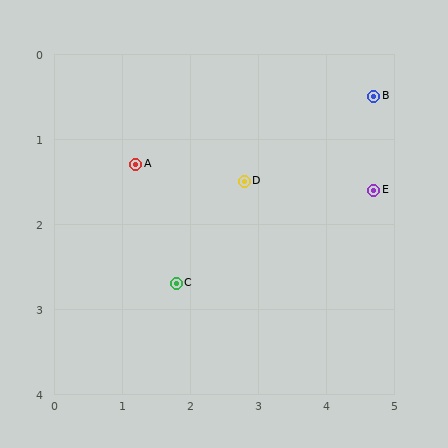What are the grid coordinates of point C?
Point C is at approximately (1.8, 2.7).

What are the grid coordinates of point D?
Point D is at approximately (2.8, 1.5).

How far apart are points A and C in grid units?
Points A and C are about 1.5 grid units apart.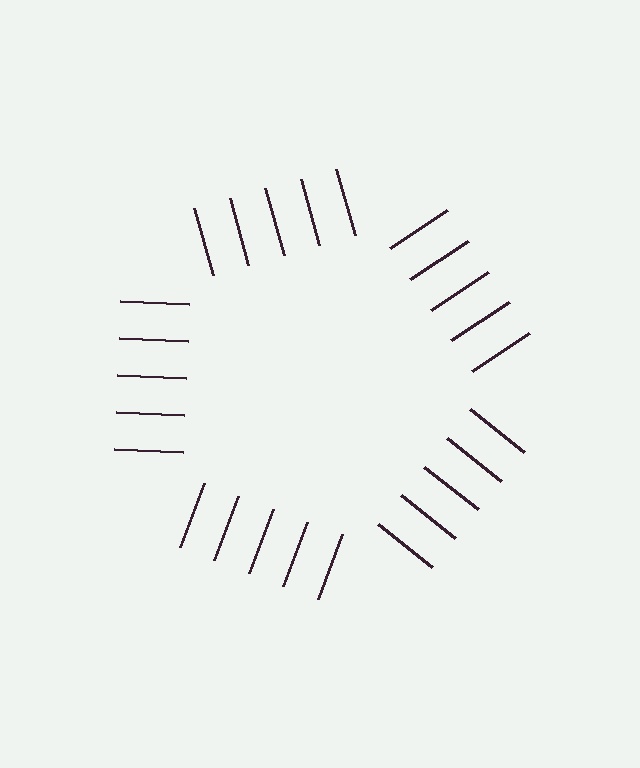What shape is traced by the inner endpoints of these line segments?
An illusory pentagon — the line segments terminate on its edges but no continuous stroke is drawn.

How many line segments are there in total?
25 — 5 along each of the 5 edges.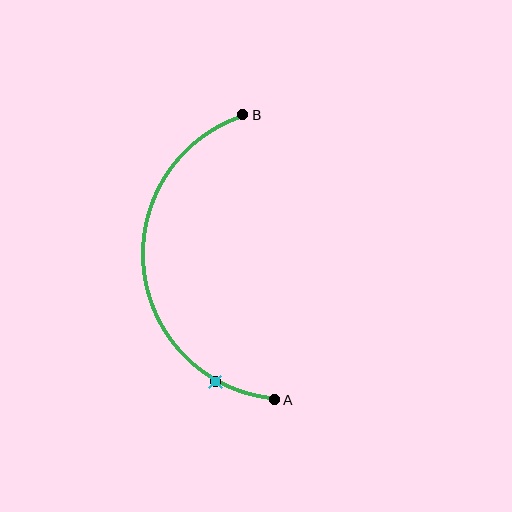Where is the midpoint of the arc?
The arc midpoint is the point on the curve farthest from the straight line joining A and B. It sits to the left of that line.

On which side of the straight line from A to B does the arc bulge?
The arc bulges to the left of the straight line connecting A and B.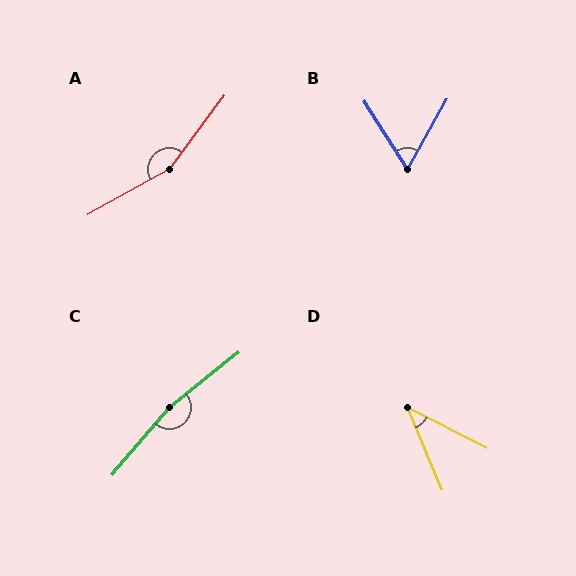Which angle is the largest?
C, at approximately 169 degrees.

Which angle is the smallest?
D, at approximately 41 degrees.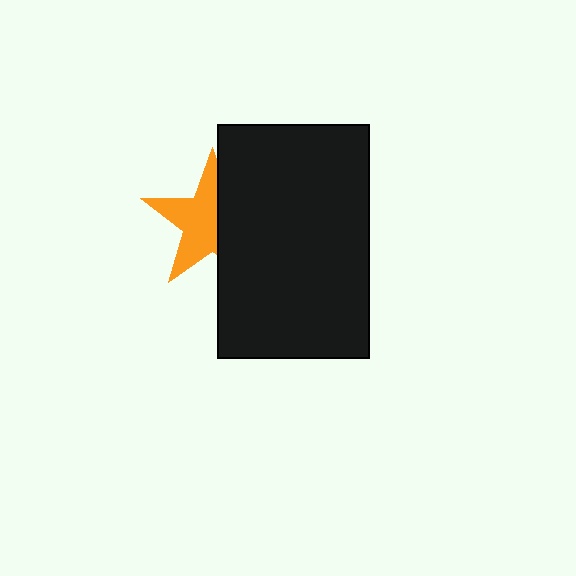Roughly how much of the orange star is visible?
About half of it is visible (roughly 58%).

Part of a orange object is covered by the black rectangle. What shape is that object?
It is a star.